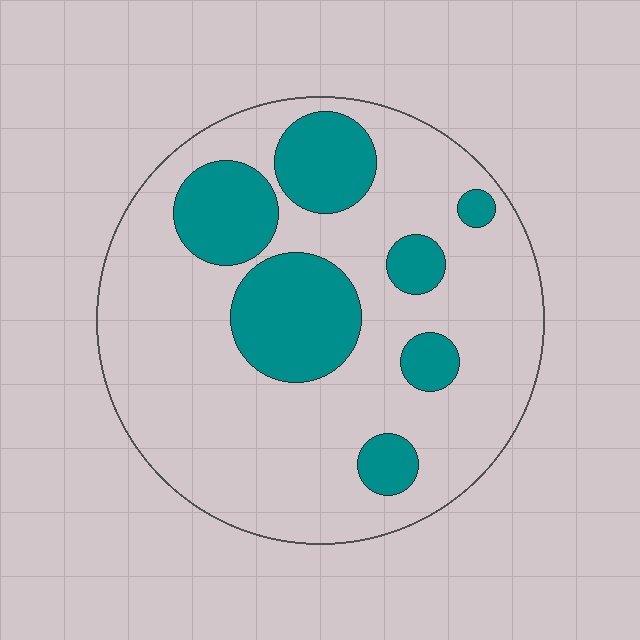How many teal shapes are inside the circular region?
7.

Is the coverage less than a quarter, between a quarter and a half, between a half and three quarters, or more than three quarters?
Between a quarter and a half.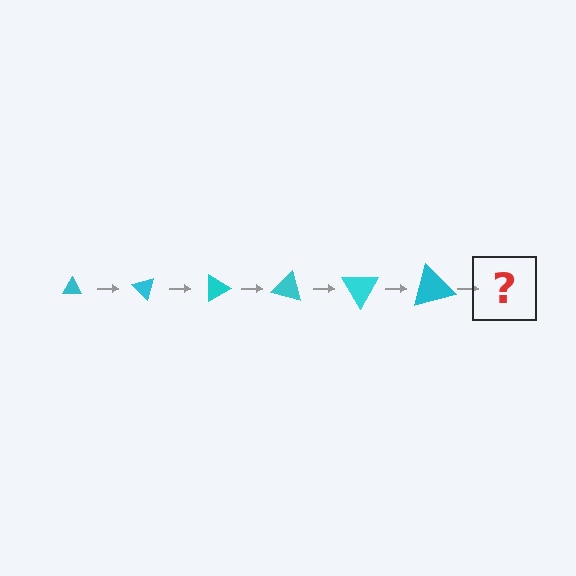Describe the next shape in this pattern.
It should be a triangle, larger than the previous one and rotated 270 degrees from the start.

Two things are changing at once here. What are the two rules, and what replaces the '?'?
The two rules are that the triangle grows larger each step and it rotates 45 degrees each step. The '?' should be a triangle, larger than the previous one and rotated 270 degrees from the start.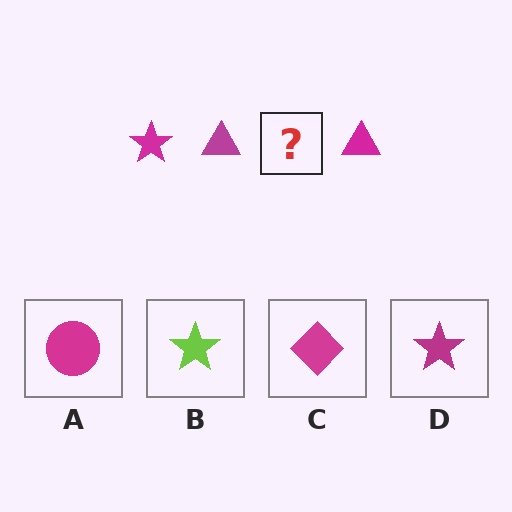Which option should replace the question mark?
Option D.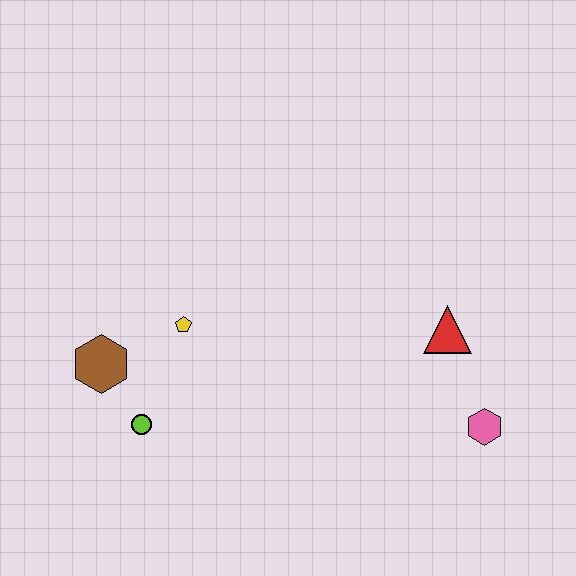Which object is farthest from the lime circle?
The pink hexagon is farthest from the lime circle.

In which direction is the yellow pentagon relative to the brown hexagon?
The yellow pentagon is to the right of the brown hexagon.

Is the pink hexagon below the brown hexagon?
Yes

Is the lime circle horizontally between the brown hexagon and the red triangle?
Yes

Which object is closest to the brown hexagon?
The lime circle is closest to the brown hexagon.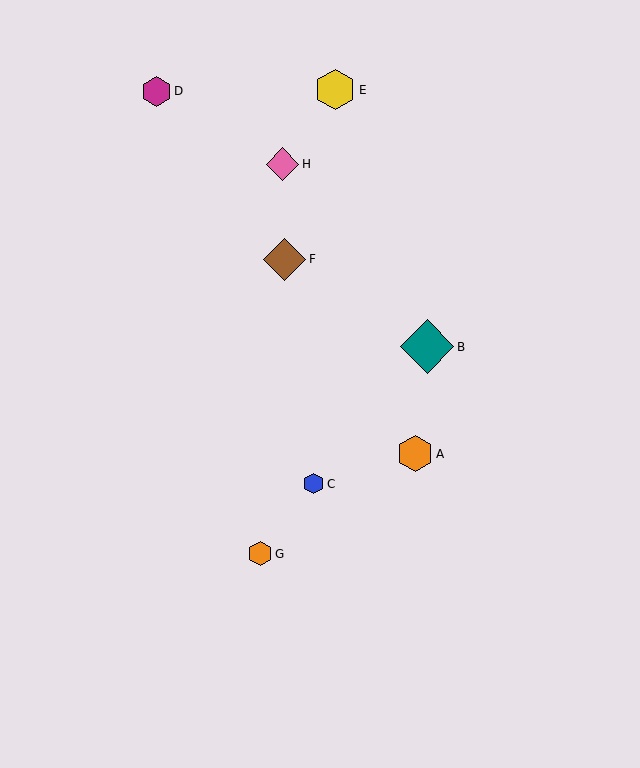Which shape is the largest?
The teal diamond (labeled B) is the largest.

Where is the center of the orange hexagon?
The center of the orange hexagon is at (415, 454).